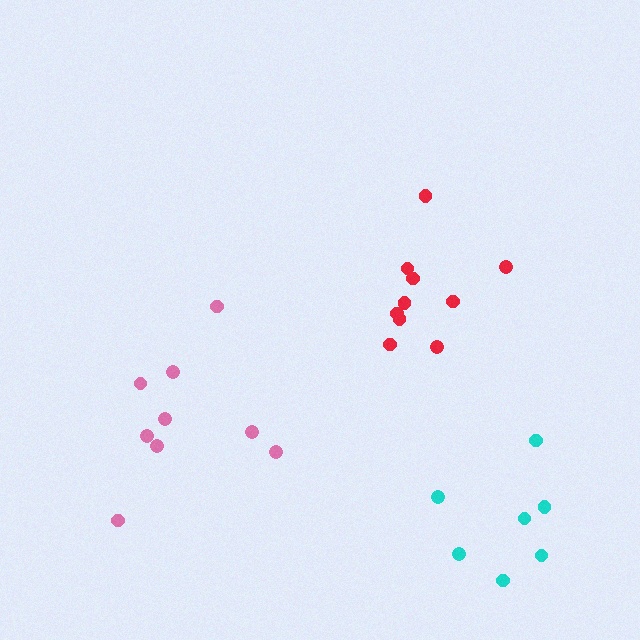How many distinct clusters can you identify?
There are 3 distinct clusters.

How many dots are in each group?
Group 1: 10 dots, Group 2: 7 dots, Group 3: 9 dots (26 total).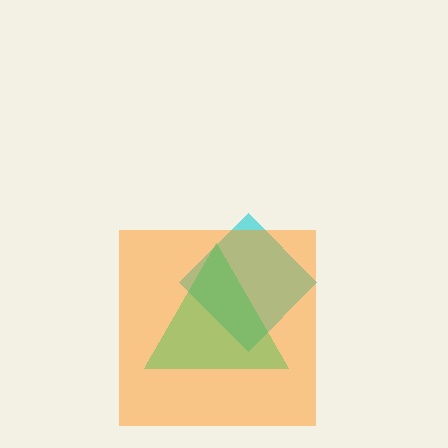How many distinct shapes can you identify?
There are 3 distinct shapes: a cyan diamond, an orange square, a green triangle.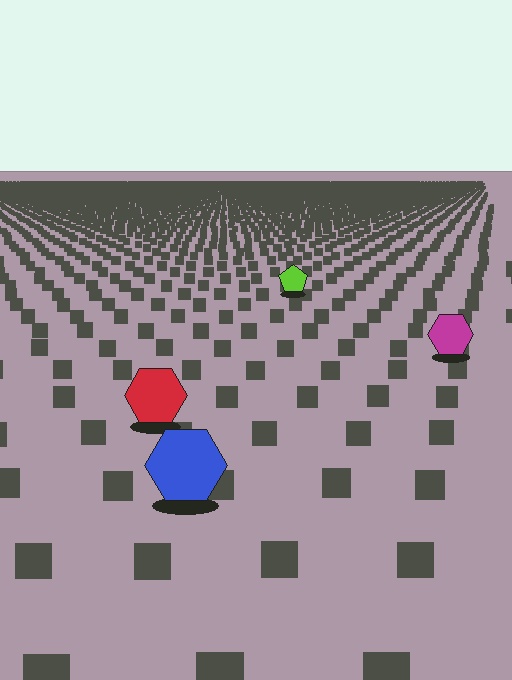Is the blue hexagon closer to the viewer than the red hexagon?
Yes. The blue hexagon is closer — you can tell from the texture gradient: the ground texture is coarser near it.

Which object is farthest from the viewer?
The lime pentagon is farthest from the viewer. It appears smaller and the ground texture around it is denser.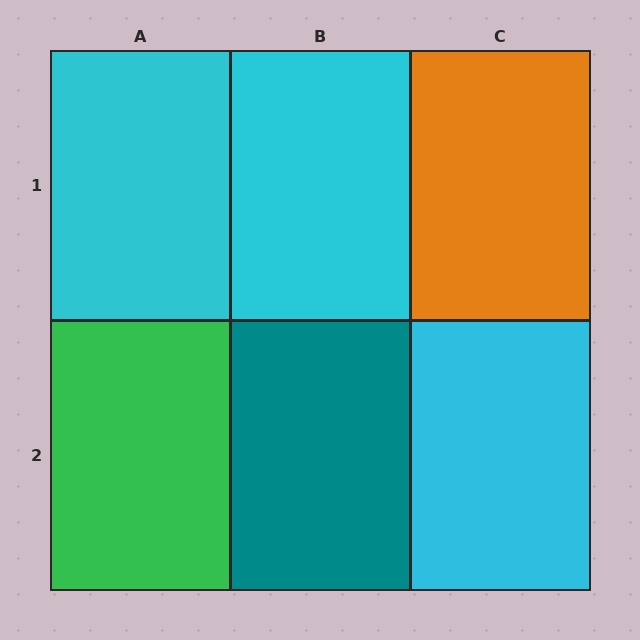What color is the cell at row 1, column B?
Cyan.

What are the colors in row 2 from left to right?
Green, teal, cyan.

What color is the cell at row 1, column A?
Cyan.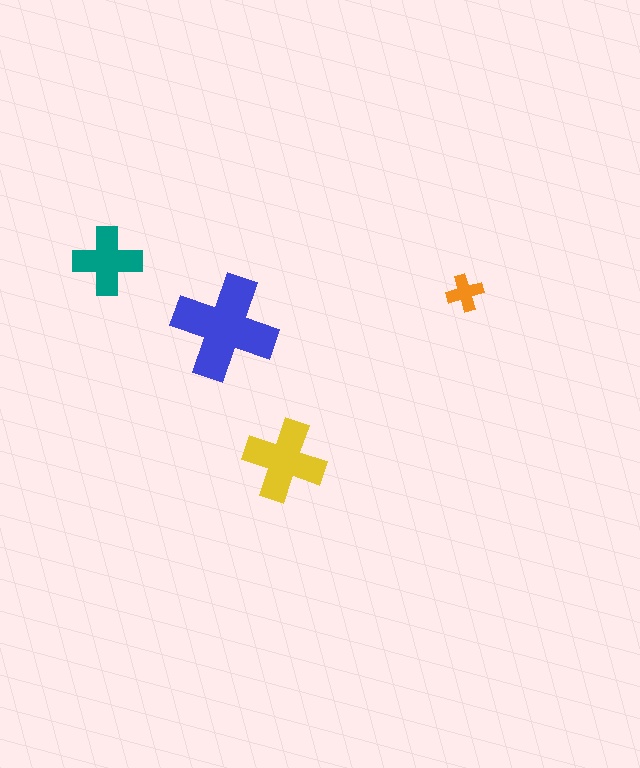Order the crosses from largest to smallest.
the blue one, the yellow one, the teal one, the orange one.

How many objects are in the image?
There are 4 objects in the image.